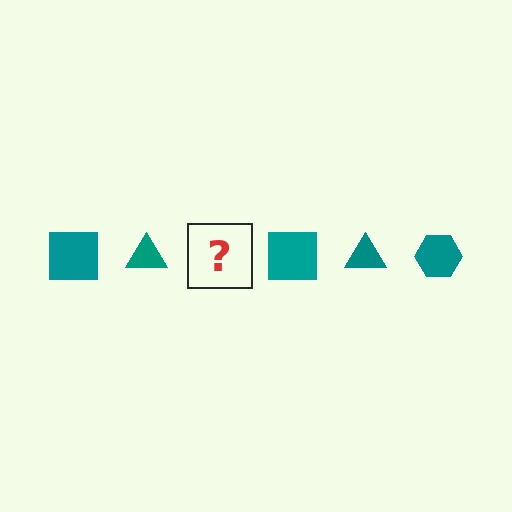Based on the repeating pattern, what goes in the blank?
The blank should be a teal hexagon.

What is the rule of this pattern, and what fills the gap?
The rule is that the pattern cycles through square, triangle, hexagon shapes in teal. The gap should be filled with a teal hexagon.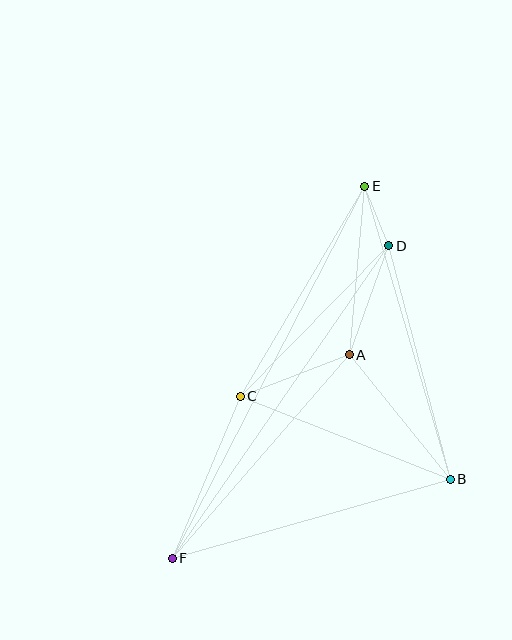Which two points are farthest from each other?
Points E and F are farthest from each other.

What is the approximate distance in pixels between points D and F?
The distance between D and F is approximately 380 pixels.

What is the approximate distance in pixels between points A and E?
The distance between A and E is approximately 169 pixels.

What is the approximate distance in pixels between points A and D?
The distance between A and D is approximately 116 pixels.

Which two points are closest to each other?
Points D and E are closest to each other.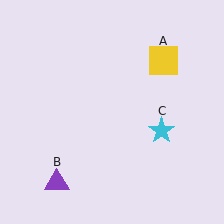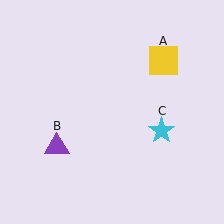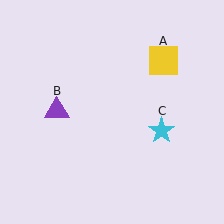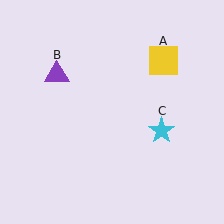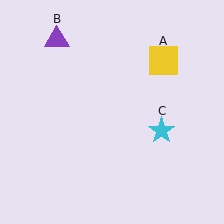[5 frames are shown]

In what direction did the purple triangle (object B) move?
The purple triangle (object B) moved up.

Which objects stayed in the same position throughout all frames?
Yellow square (object A) and cyan star (object C) remained stationary.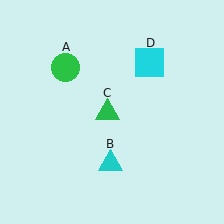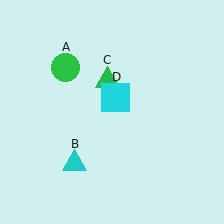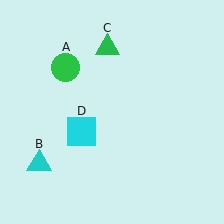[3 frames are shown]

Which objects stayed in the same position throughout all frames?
Green circle (object A) remained stationary.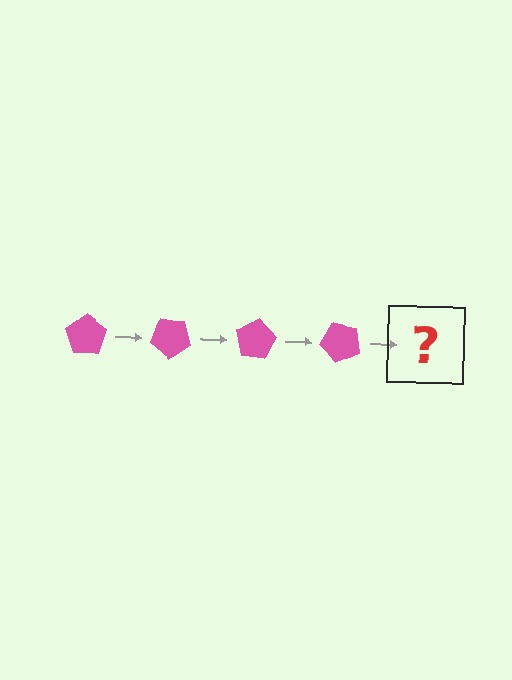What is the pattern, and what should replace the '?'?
The pattern is that the pentagon rotates 40 degrees each step. The '?' should be a pink pentagon rotated 160 degrees.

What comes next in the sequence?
The next element should be a pink pentagon rotated 160 degrees.